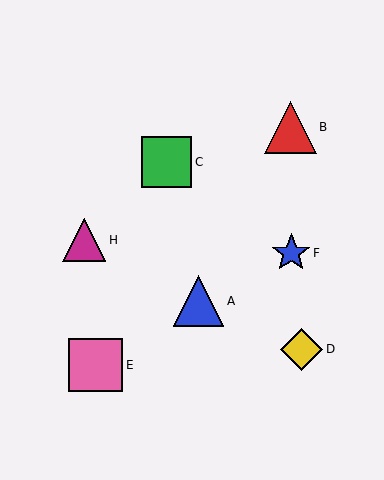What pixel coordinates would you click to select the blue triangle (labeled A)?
Click at (199, 301) to select the blue triangle A.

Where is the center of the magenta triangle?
The center of the magenta triangle is at (84, 240).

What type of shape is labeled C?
Shape C is a green square.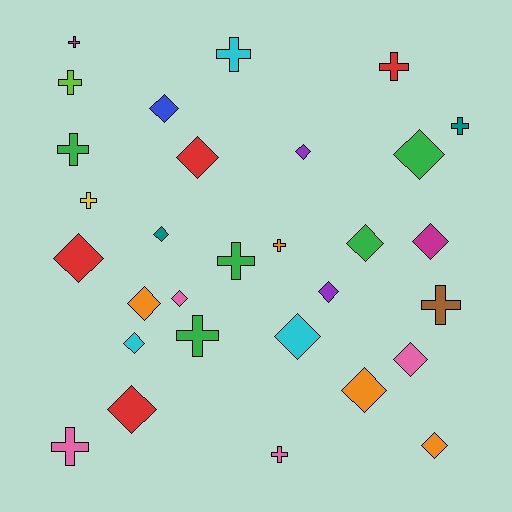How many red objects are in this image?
There are 4 red objects.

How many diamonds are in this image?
There are 17 diamonds.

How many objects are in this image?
There are 30 objects.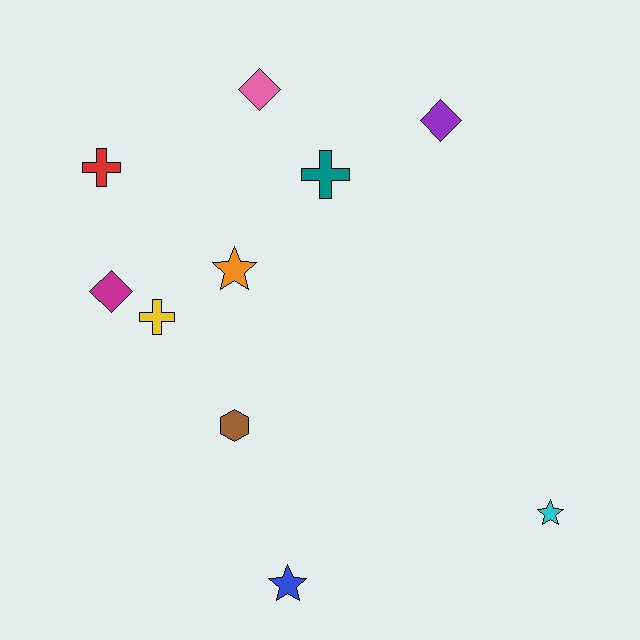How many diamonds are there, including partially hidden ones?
There are 3 diamonds.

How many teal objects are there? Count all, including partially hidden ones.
There is 1 teal object.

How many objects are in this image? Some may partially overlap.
There are 10 objects.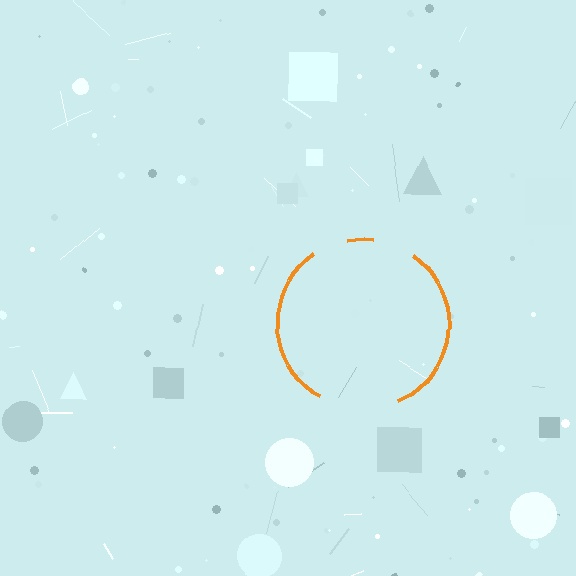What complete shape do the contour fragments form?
The contour fragments form a circle.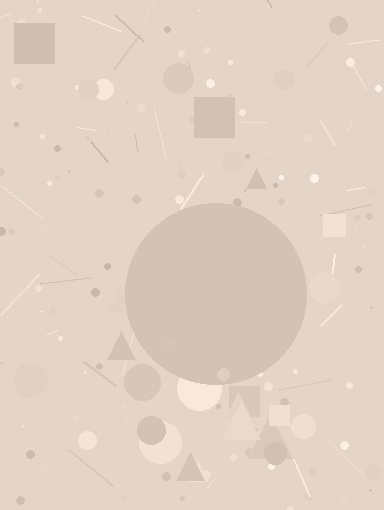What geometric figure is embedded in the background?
A circle is embedded in the background.